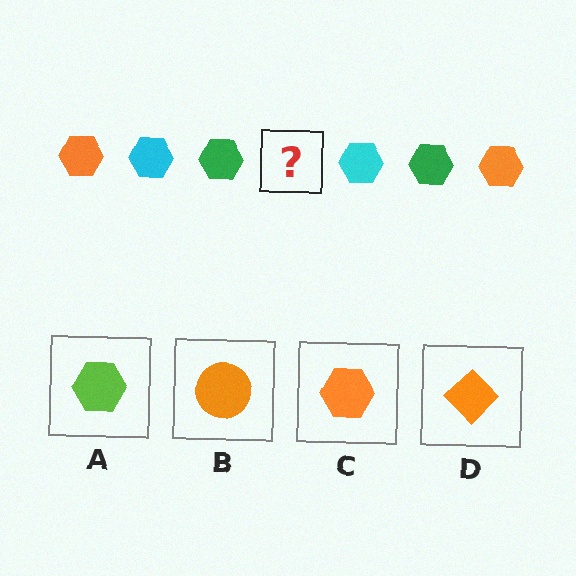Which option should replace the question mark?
Option C.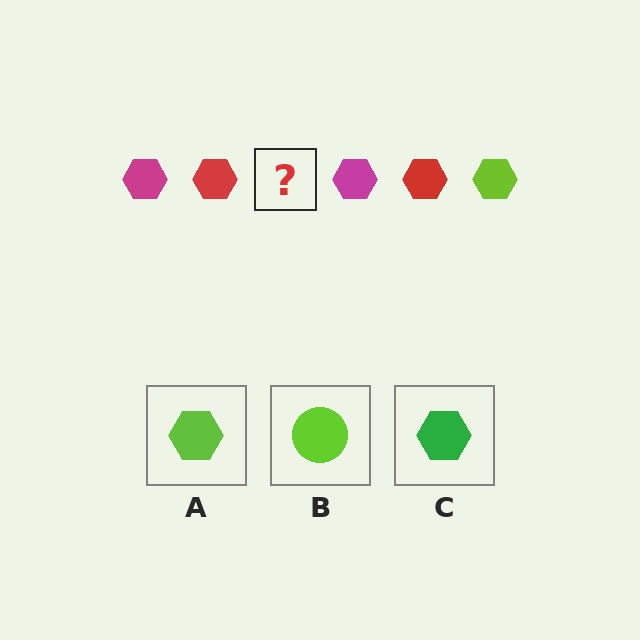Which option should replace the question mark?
Option A.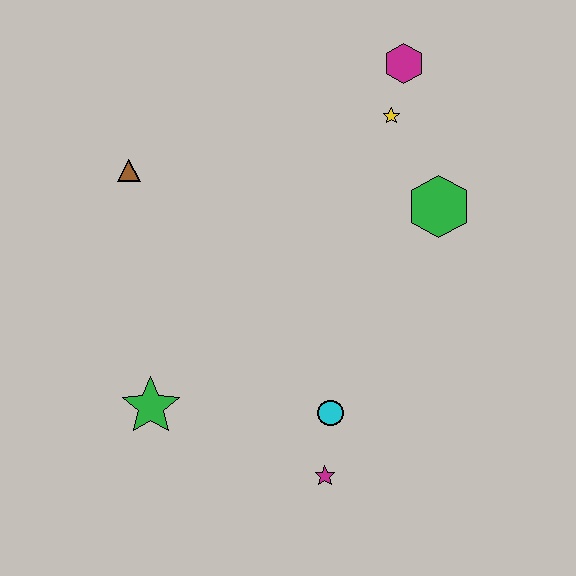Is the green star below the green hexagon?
Yes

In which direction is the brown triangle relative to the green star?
The brown triangle is above the green star.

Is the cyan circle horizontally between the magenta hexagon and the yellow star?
No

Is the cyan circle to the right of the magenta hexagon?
No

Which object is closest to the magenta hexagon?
The yellow star is closest to the magenta hexagon.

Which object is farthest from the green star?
The magenta hexagon is farthest from the green star.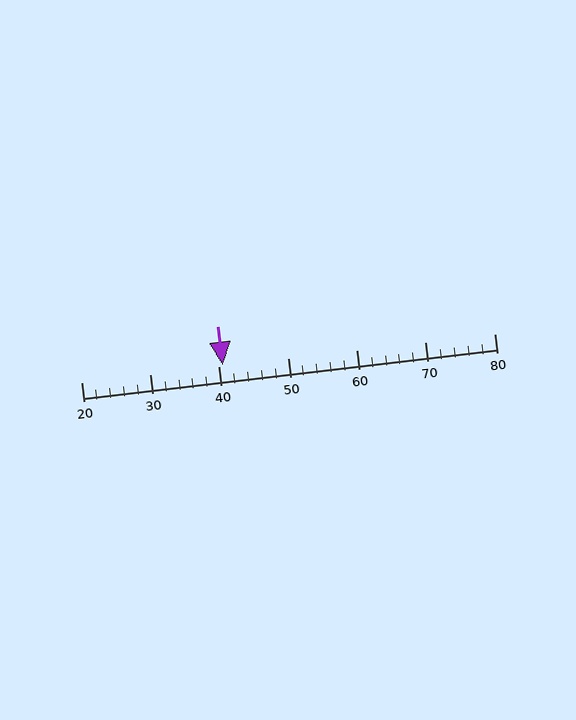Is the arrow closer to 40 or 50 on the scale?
The arrow is closer to 40.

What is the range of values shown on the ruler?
The ruler shows values from 20 to 80.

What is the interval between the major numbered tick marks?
The major tick marks are spaced 10 units apart.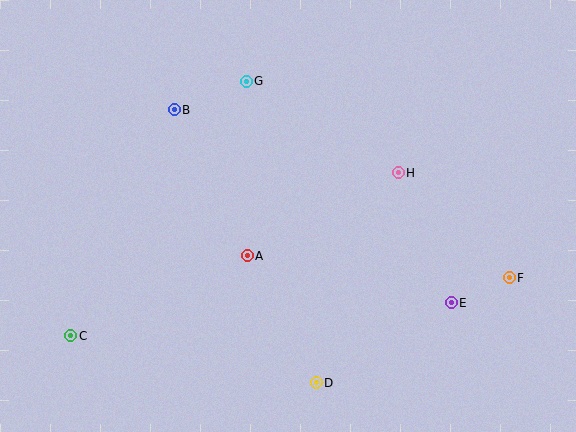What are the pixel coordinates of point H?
Point H is at (398, 173).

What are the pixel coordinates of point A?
Point A is at (247, 256).